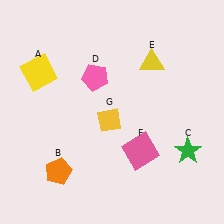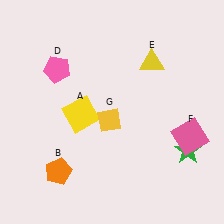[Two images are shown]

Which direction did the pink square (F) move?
The pink square (F) moved right.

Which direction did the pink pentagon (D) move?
The pink pentagon (D) moved left.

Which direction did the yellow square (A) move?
The yellow square (A) moved right.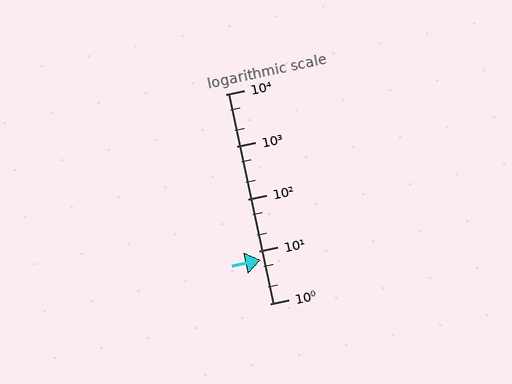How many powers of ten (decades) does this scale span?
The scale spans 4 decades, from 1 to 10000.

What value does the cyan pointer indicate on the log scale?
The pointer indicates approximately 6.8.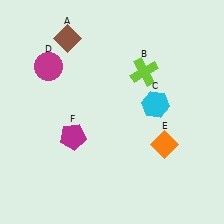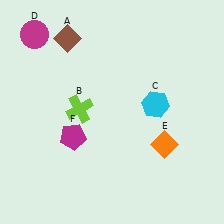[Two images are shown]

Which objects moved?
The objects that moved are: the lime cross (B), the magenta circle (D).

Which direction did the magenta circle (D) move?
The magenta circle (D) moved up.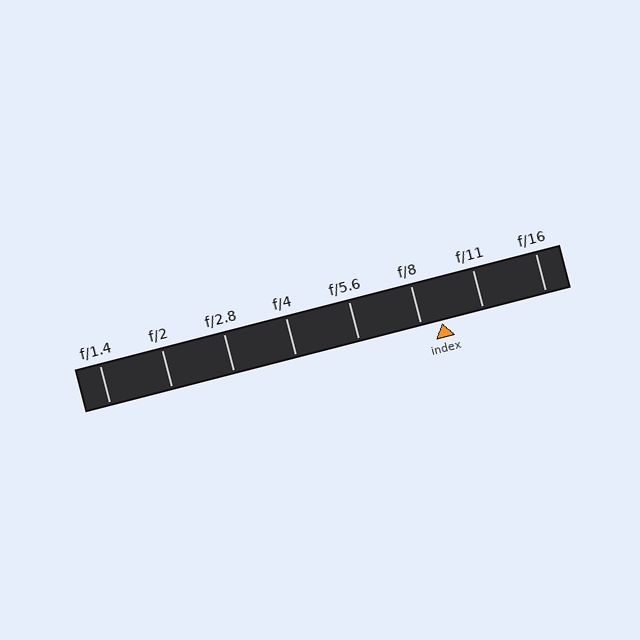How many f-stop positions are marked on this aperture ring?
There are 8 f-stop positions marked.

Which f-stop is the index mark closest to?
The index mark is closest to f/8.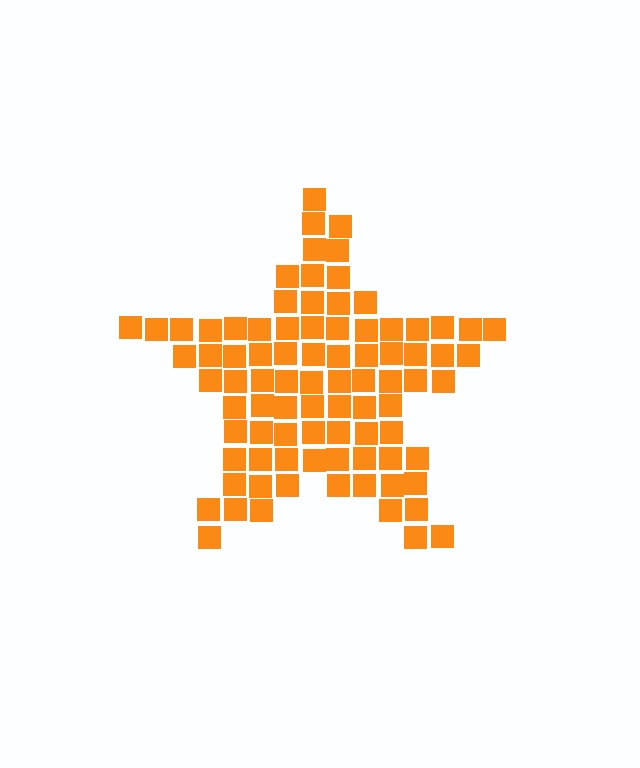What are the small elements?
The small elements are squares.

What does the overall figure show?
The overall figure shows a star.